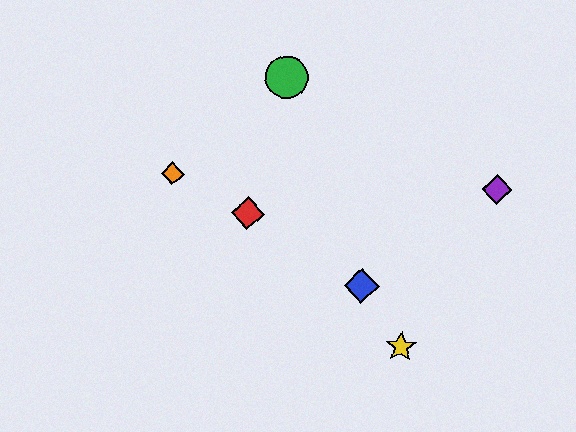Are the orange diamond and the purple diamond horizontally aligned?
Yes, both are at y≈174.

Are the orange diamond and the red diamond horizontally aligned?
No, the orange diamond is at y≈174 and the red diamond is at y≈213.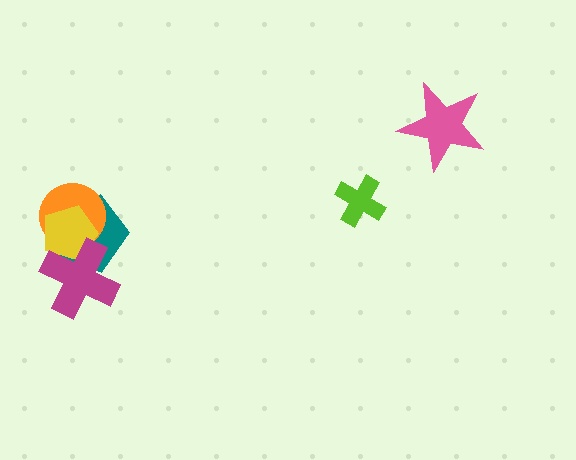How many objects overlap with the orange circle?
3 objects overlap with the orange circle.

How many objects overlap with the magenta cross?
3 objects overlap with the magenta cross.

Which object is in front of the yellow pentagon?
The magenta cross is in front of the yellow pentagon.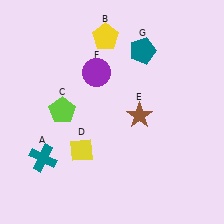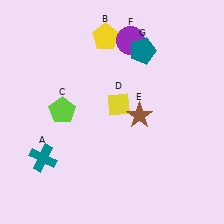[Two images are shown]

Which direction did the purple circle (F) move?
The purple circle (F) moved right.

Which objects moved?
The objects that moved are: the yellow diamond (D), the purple circle (F).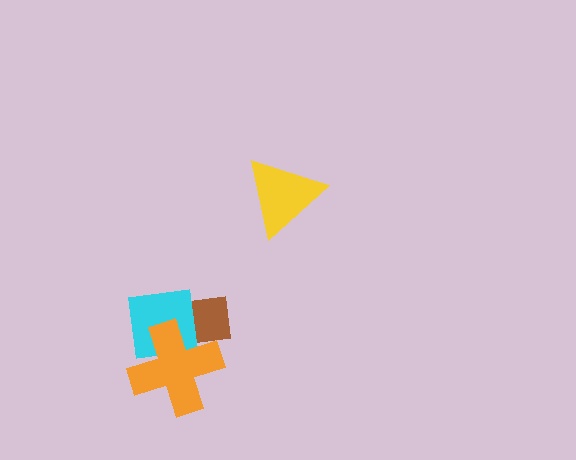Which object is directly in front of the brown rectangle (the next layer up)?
The cyan square is directly in front of the brown rectangle.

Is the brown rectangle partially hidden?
Yes, it is partially covered by another shape.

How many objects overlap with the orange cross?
2 objects overlap with the orange cross.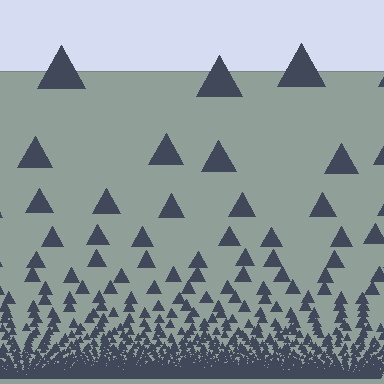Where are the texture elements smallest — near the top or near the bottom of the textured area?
Near the bottom.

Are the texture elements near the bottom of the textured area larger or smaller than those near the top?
Smaller. The gradient is inverted — elements near the bottom are smaller and denser.